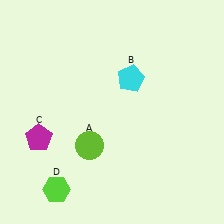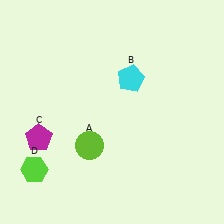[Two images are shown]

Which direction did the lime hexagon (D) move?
The lime hexagon (D) moved left.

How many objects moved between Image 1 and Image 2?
1 object moved between the two images.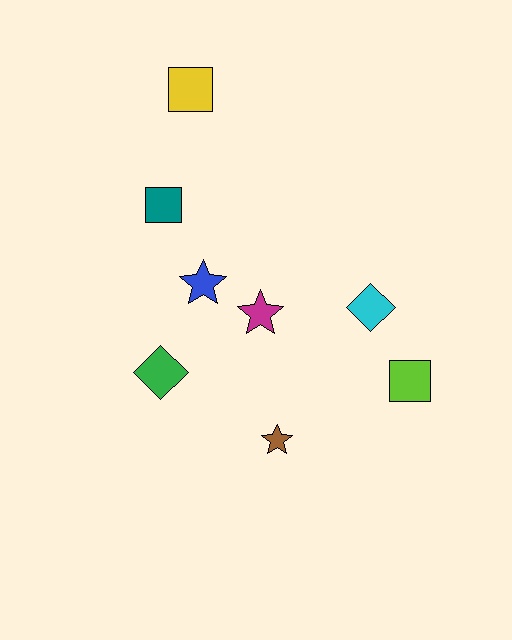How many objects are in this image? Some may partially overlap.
There are 8 objects.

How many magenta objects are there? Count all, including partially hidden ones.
There is 1 magenta object.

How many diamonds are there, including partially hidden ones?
There are 2 diamonds.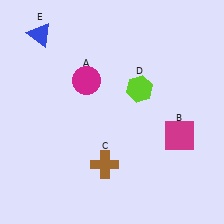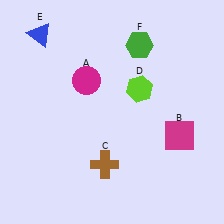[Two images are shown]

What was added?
A green hexagon (F) was added in Image 2.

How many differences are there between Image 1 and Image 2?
There is 1 difference between the two images.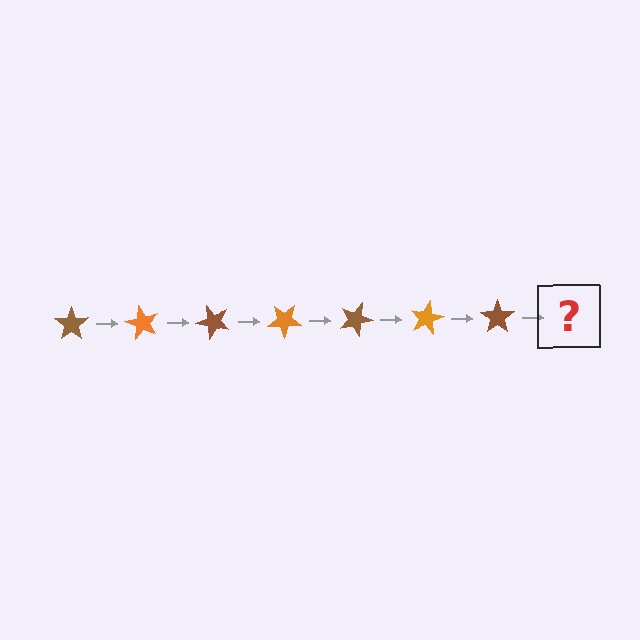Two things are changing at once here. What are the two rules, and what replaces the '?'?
The two rules are that it rotates 60 degrees each step and the color cycles through brown and orange. The '?' should be an orange star, rotated 420 degrees from the start.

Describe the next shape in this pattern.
It should be an orange star, rotated 420 degrees from the start.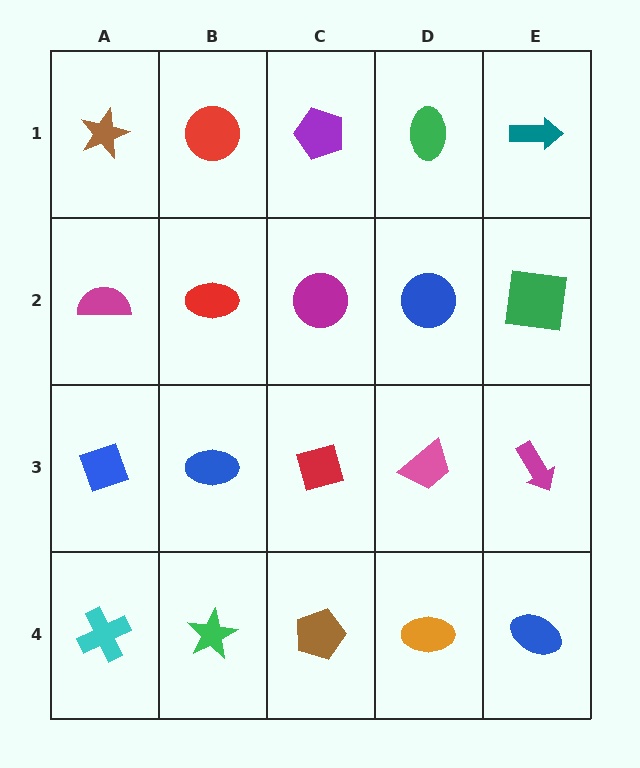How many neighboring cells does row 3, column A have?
3.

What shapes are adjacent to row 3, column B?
A red ellipse (row 2, column B), a green star (row 4, column B), a blue diamond (row 3, column A), a red diamond (row 3, column C).